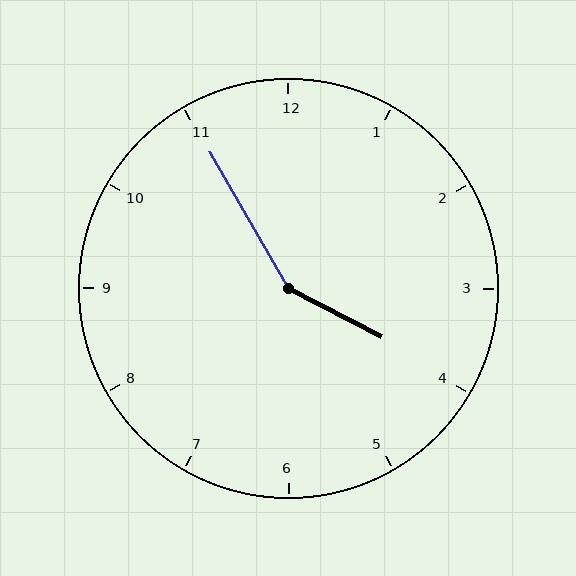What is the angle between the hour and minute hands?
Approximately 148 degrees.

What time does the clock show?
3:55.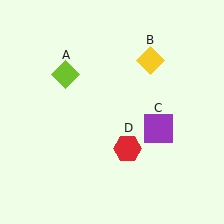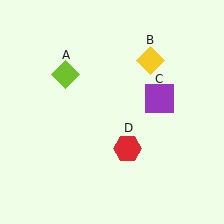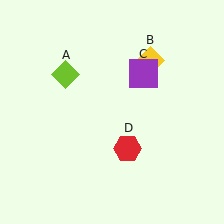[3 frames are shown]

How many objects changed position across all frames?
1 object changed position: purple square (object C).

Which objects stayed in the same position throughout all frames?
Lime diamond (object A) and yellow diamond (object B) and red hexagon (object D) remained stationary.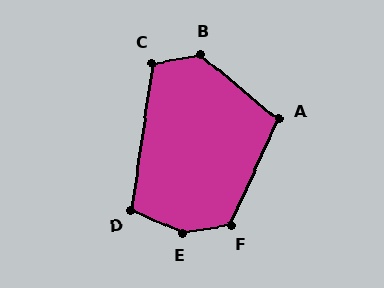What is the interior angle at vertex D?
Approximately 106 degrees (obtuse).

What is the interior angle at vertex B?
Approximately 130 degrees (obtuse).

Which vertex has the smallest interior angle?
A, at approximately 105 degrees.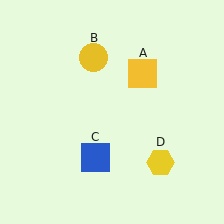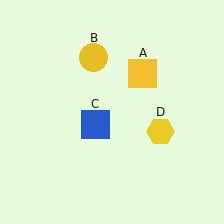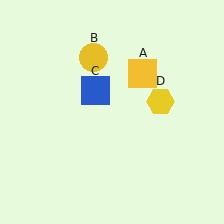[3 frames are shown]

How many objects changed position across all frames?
2 objects changed position: blue square (object C), yellow hexagon (object D).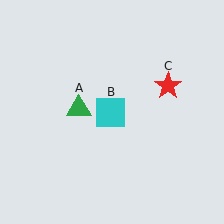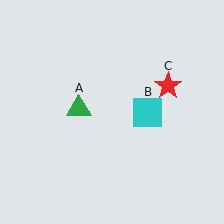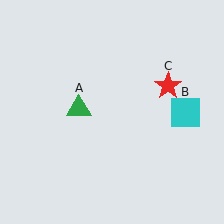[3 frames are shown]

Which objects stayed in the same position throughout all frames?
Green triangle (object A) and red star (object C) remained stationary.